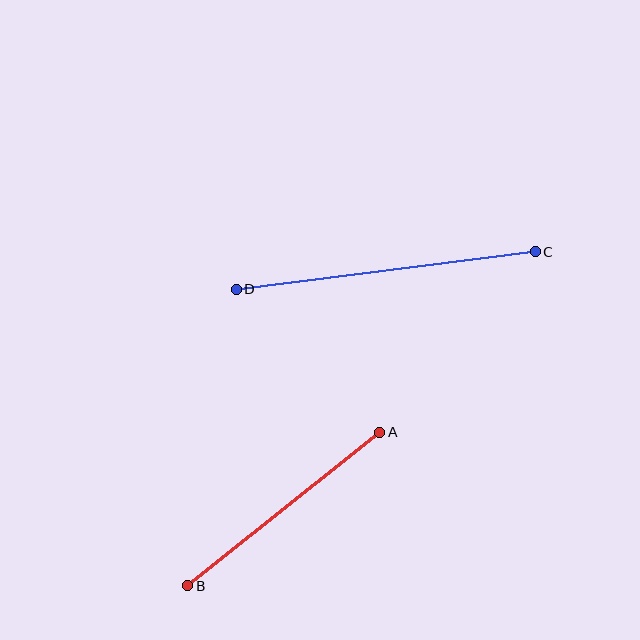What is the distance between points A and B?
The distance is approximately 246 pixels.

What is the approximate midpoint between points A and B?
The midpoint is at approximately (284, 509) pixels.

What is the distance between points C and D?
The distance is approximately 301 pixels.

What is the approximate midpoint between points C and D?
The midpoint is at approximately (386, 270) pixels.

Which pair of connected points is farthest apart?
Points C and D are farthest apart.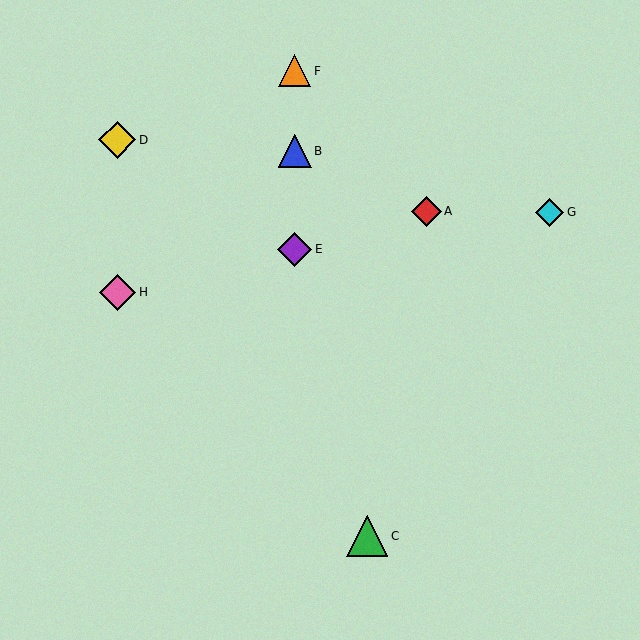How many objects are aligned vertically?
3 objects (B, E, F) are aligned vertically.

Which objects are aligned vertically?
Objects B, E, F are aligned vertically.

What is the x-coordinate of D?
Object D is at x≈117.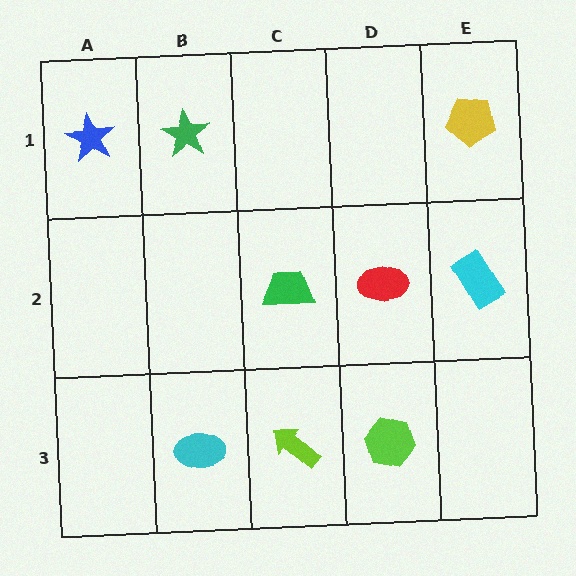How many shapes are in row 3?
3 shapes.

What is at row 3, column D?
A lime hexagon.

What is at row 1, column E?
A yellow pentagon.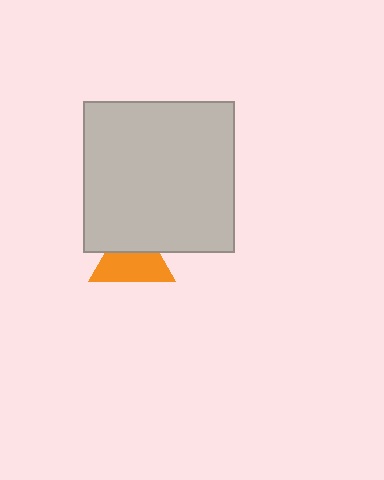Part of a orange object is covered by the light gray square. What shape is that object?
It is a triangle.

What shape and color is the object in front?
The object in front is a light gray square.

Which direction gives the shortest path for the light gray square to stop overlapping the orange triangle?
Moving up gives the shortest separation.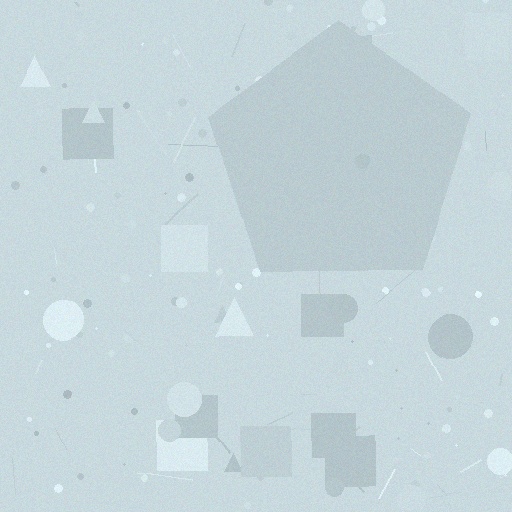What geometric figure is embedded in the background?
A pentagon is embedded in the background.